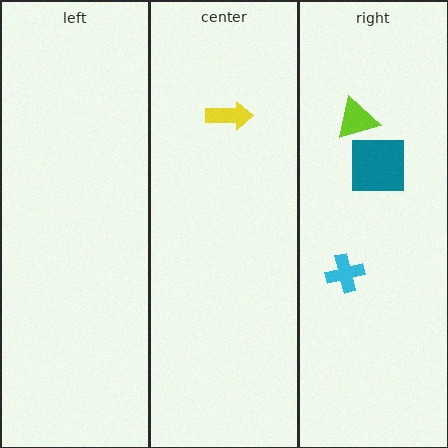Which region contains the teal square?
The right region.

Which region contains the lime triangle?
The right region.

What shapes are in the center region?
The yellow arrow.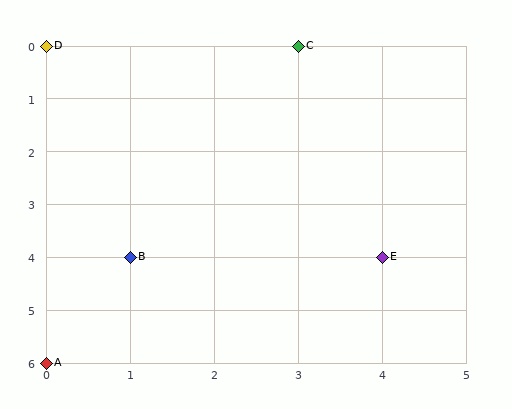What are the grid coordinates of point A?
Point A is at grid coordinates (0, 6).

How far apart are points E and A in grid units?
Points E and A are 4 columns and 2 rows apart (about 4.5 grid units diagonally).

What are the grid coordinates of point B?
Point B is at grid coordinates (1, 4).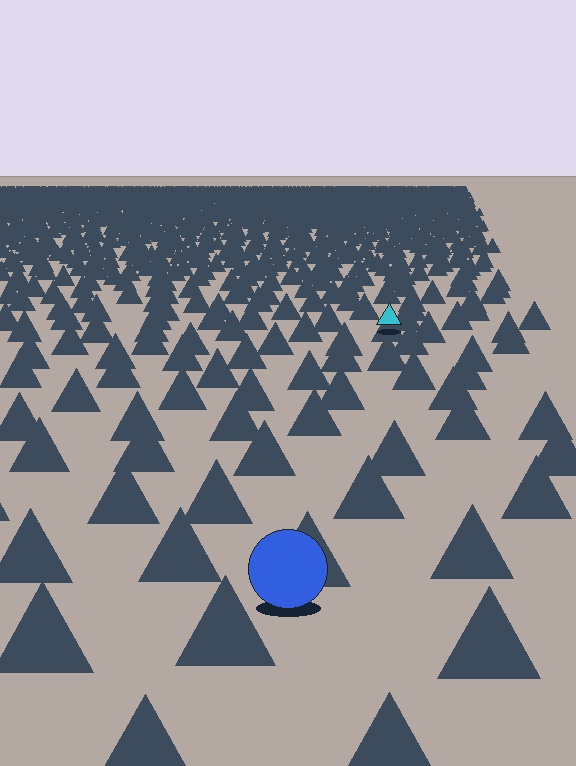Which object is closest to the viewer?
The blue circle is closest. The texture marks near it are larger and more spread out.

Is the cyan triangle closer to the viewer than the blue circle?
No. The blue circle is closer — you can tell from the texture gradient: the ground texture is coarser near it.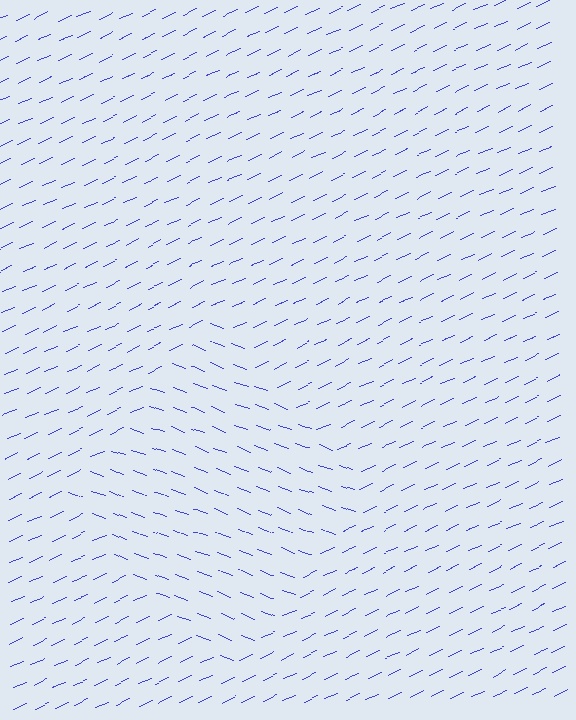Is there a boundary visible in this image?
Yes, there is a texture boundary formed by a change in line orientation.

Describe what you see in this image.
The image is filled with small blue line segments. A diamond region in the image has lines oriented differently from the surrounding lines, creating a visible texture boundary.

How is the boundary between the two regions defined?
The boundary is defined purely by a change in line orientation (approximately 45 degrees difference). All lines are the same color and thickness.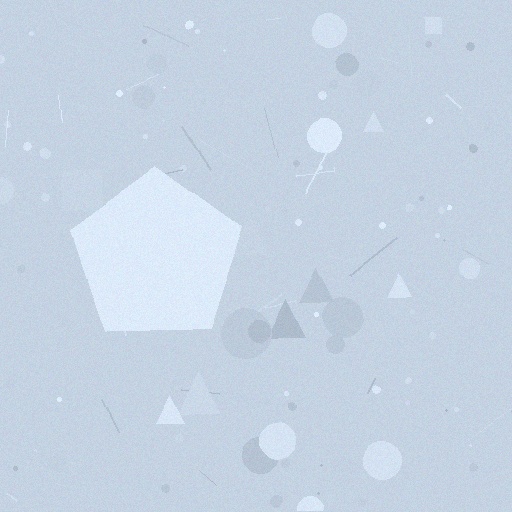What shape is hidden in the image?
A pentagon is hidden in the image.